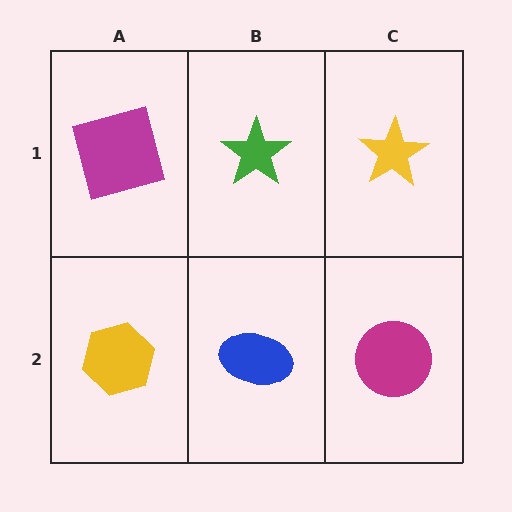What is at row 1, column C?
A yellow star.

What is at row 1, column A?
A magenta square.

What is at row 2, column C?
A magenta circle.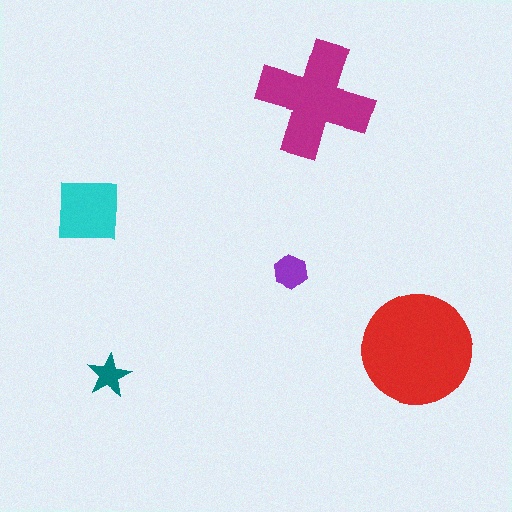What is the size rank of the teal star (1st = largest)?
5th.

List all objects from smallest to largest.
The teal star, the purple hexagon, the cyan square, the magenta cross, the red circle.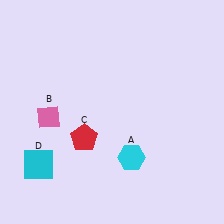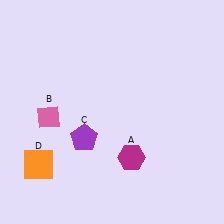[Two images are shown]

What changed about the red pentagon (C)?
In Image 1, C is red. In Image 2, it changed to purple.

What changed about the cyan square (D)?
In Image 1, D is cyan. In Image 2, it changed to orange.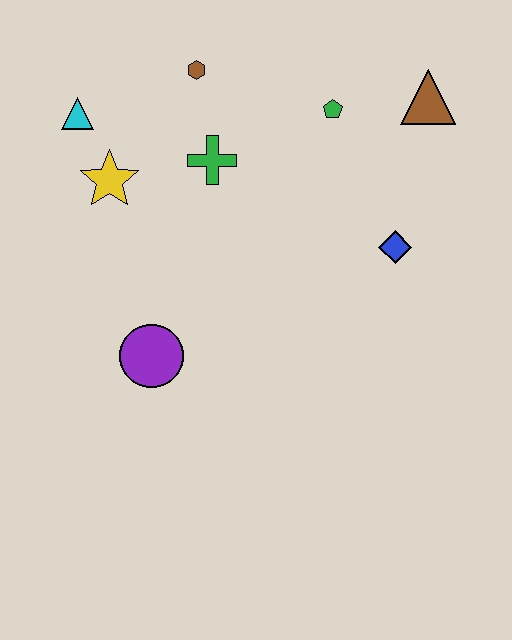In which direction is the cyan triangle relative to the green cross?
The cyan triangle is to the left of the green cross.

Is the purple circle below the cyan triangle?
Yes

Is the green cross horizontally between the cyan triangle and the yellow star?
No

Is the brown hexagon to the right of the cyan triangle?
Yes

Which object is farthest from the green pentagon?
The purple circle is farthest from the green pentagon.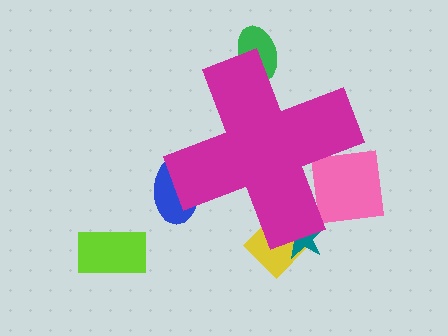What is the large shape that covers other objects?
A magenta cross.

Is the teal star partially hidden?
Yes, the teal star is partially hidden behind the magenta cross.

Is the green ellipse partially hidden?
Yes, the green ellipse is partially hidden behind the magenta cross.